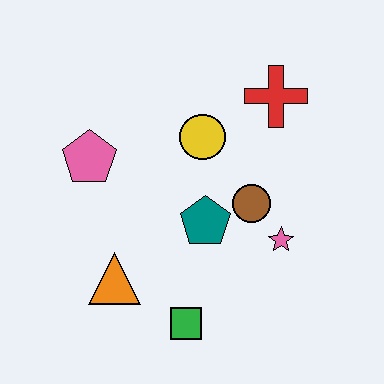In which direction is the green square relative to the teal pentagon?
The green square is below the teal pentagon.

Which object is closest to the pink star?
The brown circle is closest to the pink star.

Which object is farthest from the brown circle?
The pink pentagon is farthest from the brown circle.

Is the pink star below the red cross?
Yes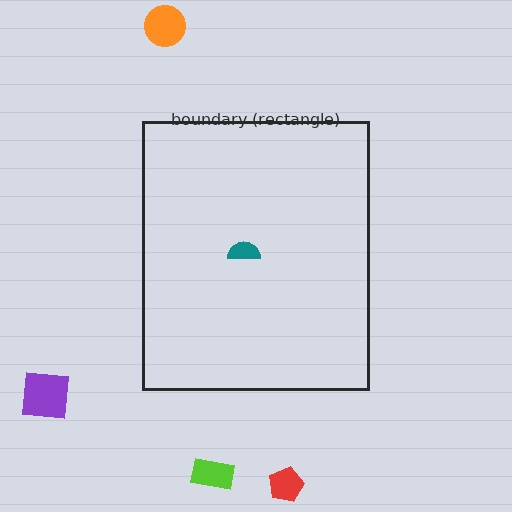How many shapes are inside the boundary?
1 inside, 4 outside.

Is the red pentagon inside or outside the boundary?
Outside.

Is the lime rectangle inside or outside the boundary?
Outside.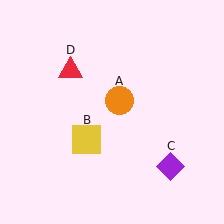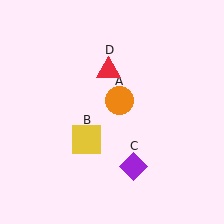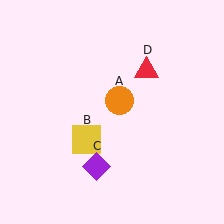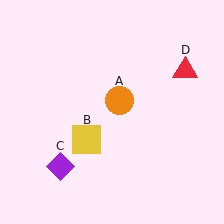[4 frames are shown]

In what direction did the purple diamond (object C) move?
The purple diamond (object C) moved left.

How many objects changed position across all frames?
2 objects changed position: purple diamond (object C), red triangle (object D).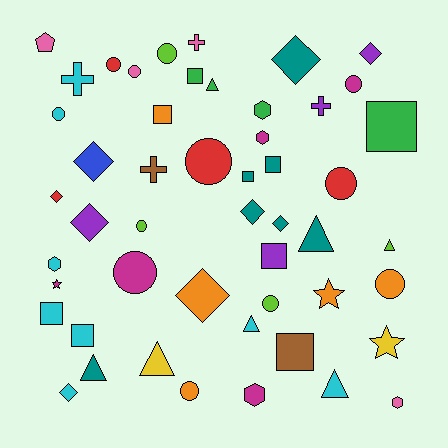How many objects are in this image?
There are 50 objects.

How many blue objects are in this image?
There is 1 blue object.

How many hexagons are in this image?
There are 5 hexagons.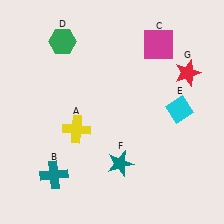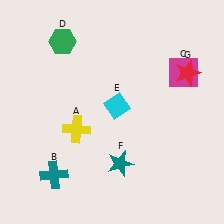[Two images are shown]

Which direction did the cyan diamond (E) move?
The cyan diamond (E) moved left.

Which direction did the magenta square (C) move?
The magenta square (C) moved down.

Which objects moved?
The objects that moved are: the magenta square (C), the cyan diamond (E).